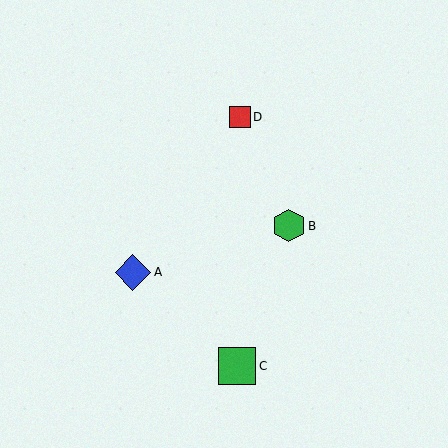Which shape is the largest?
The green square (labeled C) is the largest.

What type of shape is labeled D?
Shape D is a red square.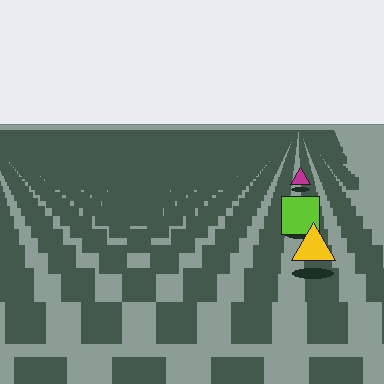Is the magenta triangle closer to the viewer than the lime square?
No. The lime square is closer — you can tell from the texture gradient: the ground texture is coarser near it.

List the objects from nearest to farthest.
From nearest to farthest: the yellow triangle, the lime square, the magenta triangle.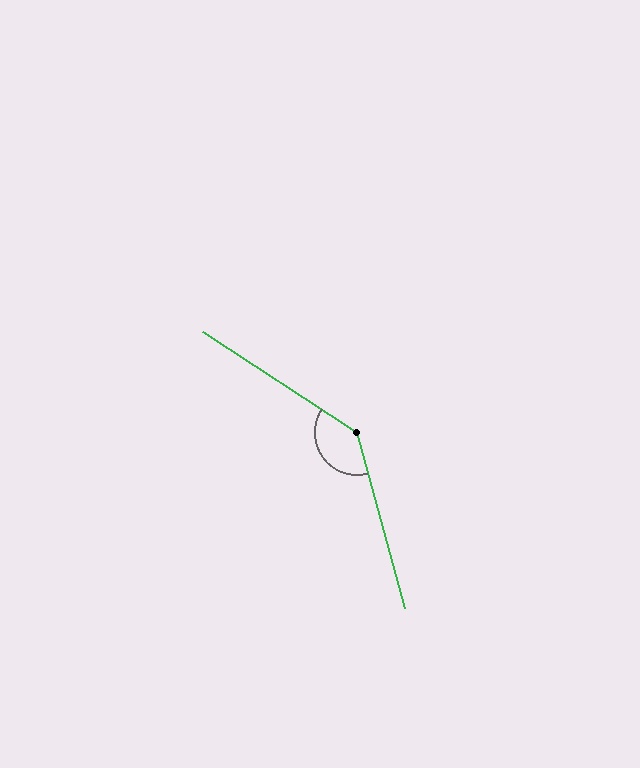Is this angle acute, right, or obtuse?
It is obtuse.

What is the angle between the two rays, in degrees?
Approximately 139 degrees.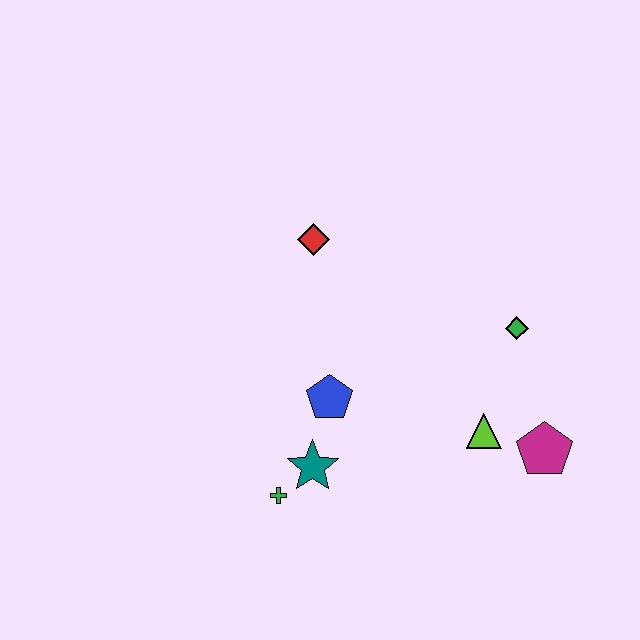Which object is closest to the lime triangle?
The magenta pentagon is closest to the lime triangle.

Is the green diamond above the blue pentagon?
Yes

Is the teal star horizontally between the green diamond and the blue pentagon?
No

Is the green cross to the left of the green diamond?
Yes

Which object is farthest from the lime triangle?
The red diamond is farthest from the lime triangle.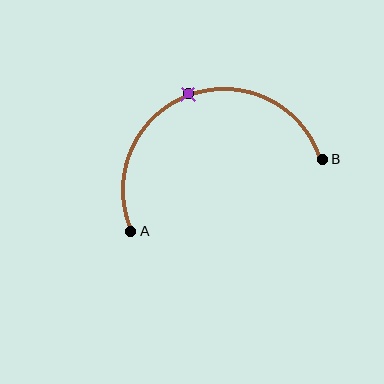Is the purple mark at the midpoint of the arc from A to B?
Yes. The purple mark lies on the arc at equal arc-length from both A and B — it is the arc midpoint.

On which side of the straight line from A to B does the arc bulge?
The arc bulges above the straight line connecting A and B.